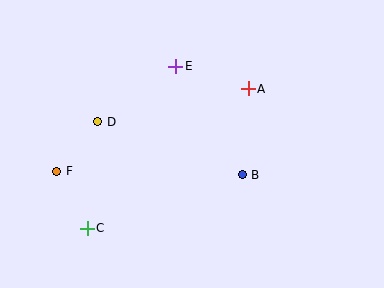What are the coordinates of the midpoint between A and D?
The midpoint between A and D is at (173, 105).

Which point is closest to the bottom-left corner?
Point C is closest to the bottom-left corner.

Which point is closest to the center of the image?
Point B at (242, 175) is closest to the center.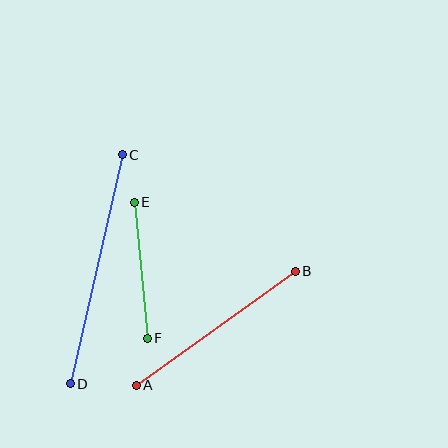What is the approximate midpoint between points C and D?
The midpoint is at approximately (96, 269) pixels.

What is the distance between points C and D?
The distance is approximately 235 pixels.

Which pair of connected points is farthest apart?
Points C and D are farthest apart.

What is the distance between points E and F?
The distance is approximately 137 pixels.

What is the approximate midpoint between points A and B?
The midpoint is at approximately (216, 328) pixels.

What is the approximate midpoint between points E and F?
The midpoint is at approximately (141, 270) pixels.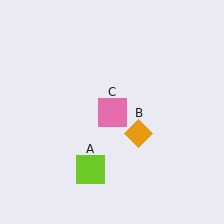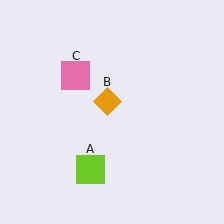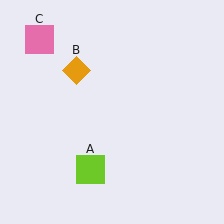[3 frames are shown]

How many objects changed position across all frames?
2 objects changed position: orange diamond (object B), pink square (object C).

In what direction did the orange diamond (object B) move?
The orange diamond (object B) moved up and to the left.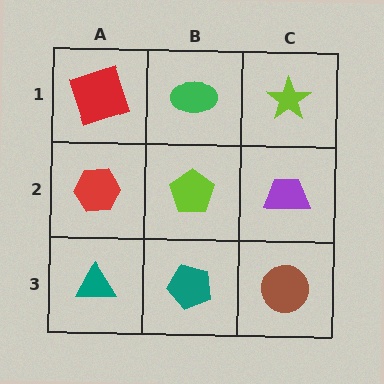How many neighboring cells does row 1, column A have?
2.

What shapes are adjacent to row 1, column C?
A purple trapezoid (row 2, column C), a green ellipse (row 1, column B).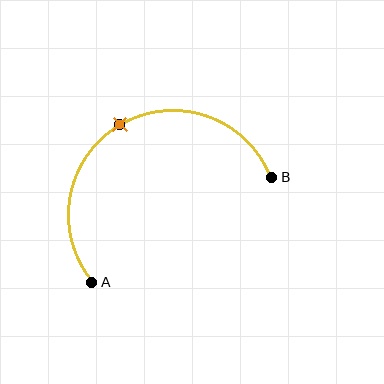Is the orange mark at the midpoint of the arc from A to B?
Yes. The orange mark lies on the arc at equal arc-length from both A and B — it is the arc midpoint.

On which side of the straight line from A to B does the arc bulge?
The arc bulges above the straight line connecting A and B.